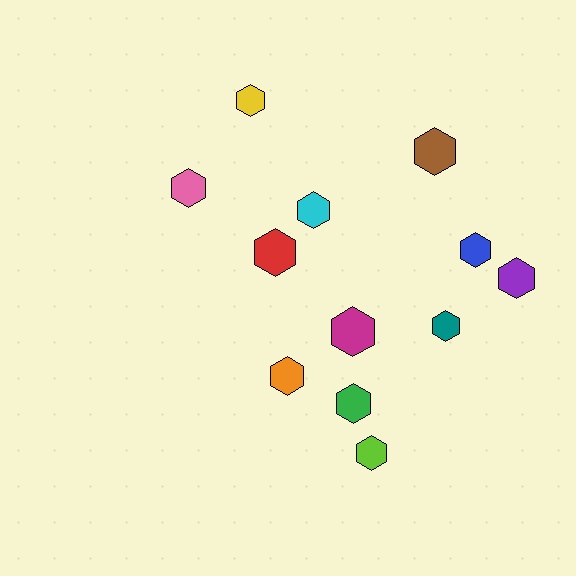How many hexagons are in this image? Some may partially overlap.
There are 12 hexagons.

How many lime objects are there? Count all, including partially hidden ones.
There is 1 lime object.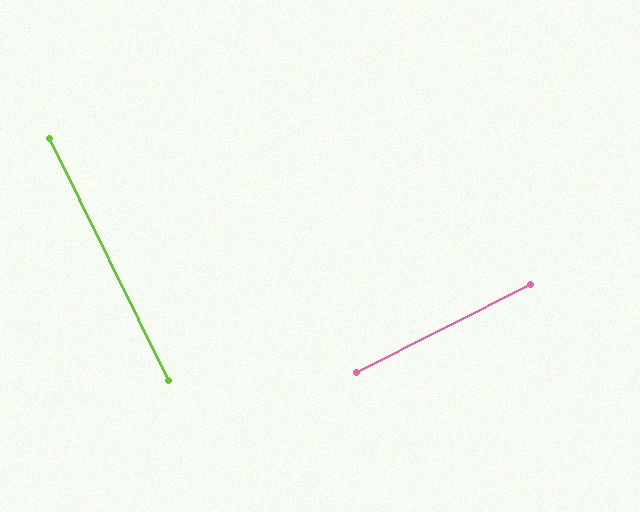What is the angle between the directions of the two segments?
Approximately 89 degrees.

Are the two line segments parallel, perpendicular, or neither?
Perpendicular — they meet at approximately 89°.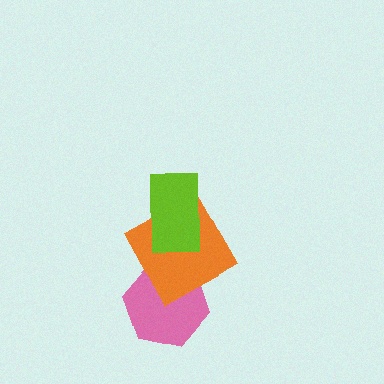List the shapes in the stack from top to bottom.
From top to bottom: the lime rectangle, the orange square, the pink hexagon.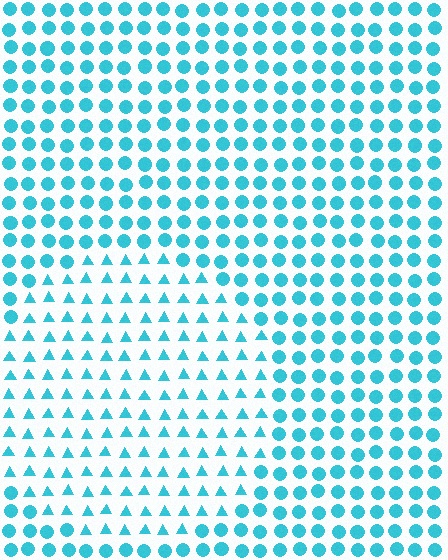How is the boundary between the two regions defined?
The boundary is defined by a change in element shape: triangles inside vs. circles outside. All elements share the same color and spacing.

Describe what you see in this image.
The image is filled with small cyan elements arranged in a uniform grid. A circle-shaped region contains triangles, while the surrounding area contains circles. The boundary is defined purely by the change in element shape.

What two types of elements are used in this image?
The image uses triangles inside the circle region and circles outside it.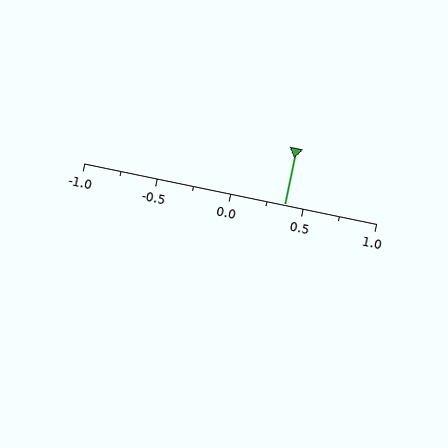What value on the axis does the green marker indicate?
The marker indicates approximately 0.38.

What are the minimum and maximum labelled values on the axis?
The axis runs from -1.0 to 1.0.